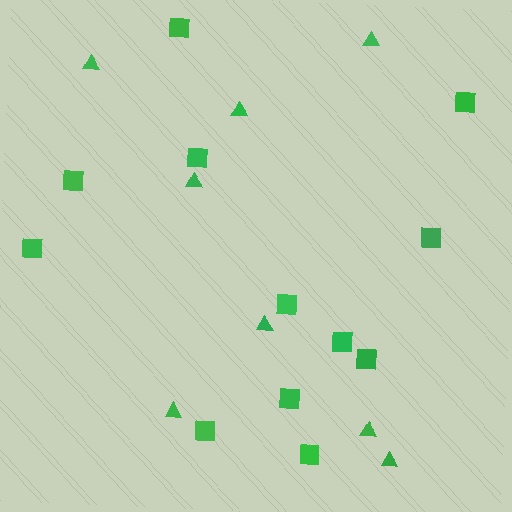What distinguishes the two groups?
There are 2 groups: one group of triangles (8) and one group of squares (12).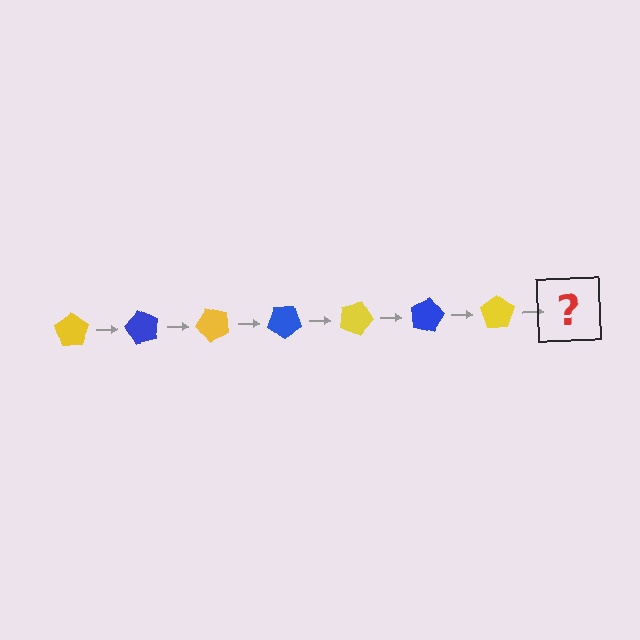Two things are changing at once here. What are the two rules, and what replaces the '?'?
The two rules are that it rotates 60 degrees each step and the color cycles through yellow and blue. The '?' should be a blue pentagon, rotated 420 degrees from the start.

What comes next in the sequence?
The next element should be a blue pentagon, rotated 420 degrees from the start.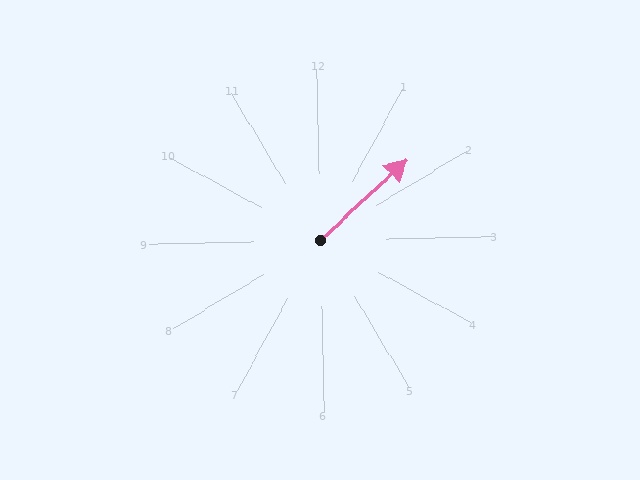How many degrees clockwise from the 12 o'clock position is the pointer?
Approximately 48 degrees.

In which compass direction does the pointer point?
Northeast.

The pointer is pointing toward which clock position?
Roughly 2 o'clock.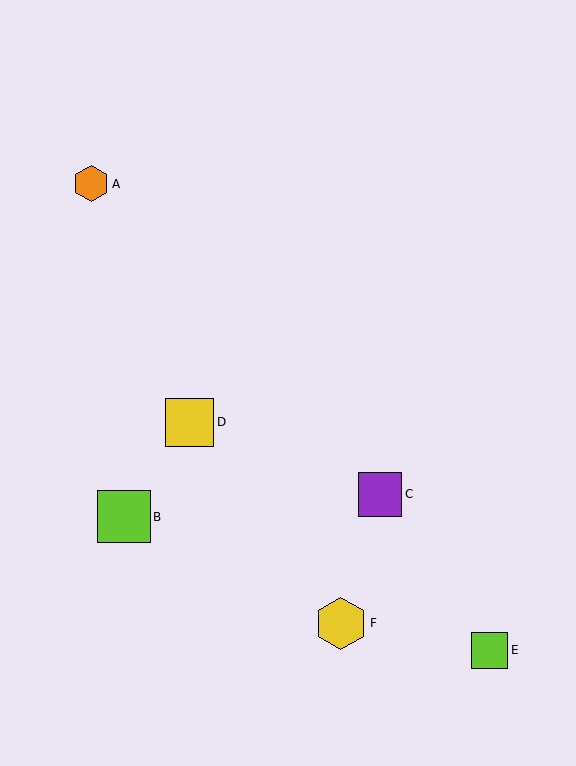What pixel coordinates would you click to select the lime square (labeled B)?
Click at (124, 517) to select the lime square B.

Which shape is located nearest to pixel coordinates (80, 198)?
The orange hexagon (labeled A) at (91, 184) is nearest to that location.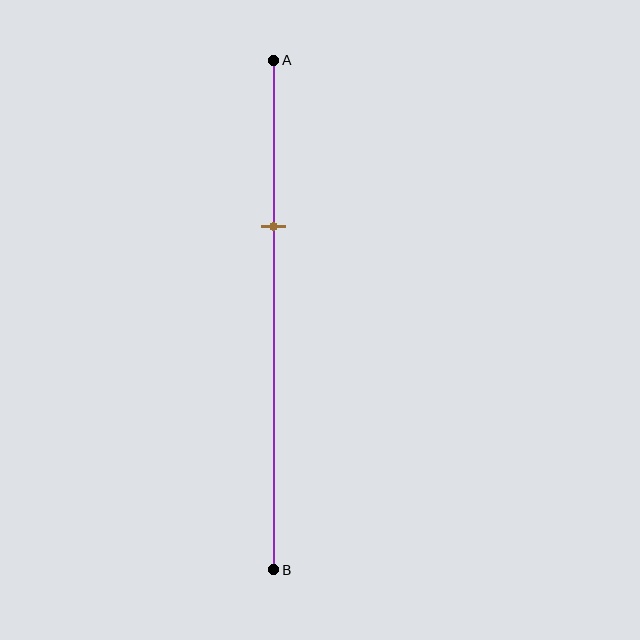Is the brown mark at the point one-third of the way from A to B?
Yes, the mark is approximately at the one-third point.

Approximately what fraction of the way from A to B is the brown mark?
The brown mark is approximately 35% of the way from A to B.